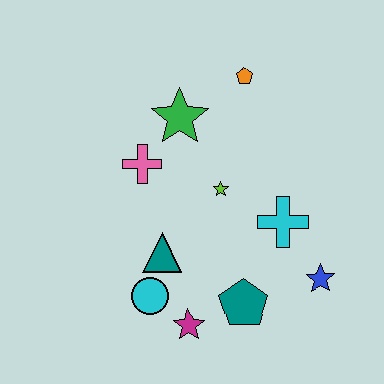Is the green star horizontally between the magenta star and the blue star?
No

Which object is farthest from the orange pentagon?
The magenta star is farthest from the orange pentagon.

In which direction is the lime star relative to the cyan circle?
The lime star is above the cyan circle.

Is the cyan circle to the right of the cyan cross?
No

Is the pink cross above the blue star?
Yes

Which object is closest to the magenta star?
The cyan circle is closest to the magenta star.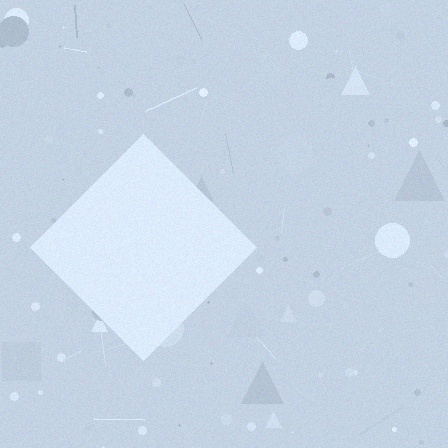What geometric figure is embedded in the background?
A diamond is embedded in the background.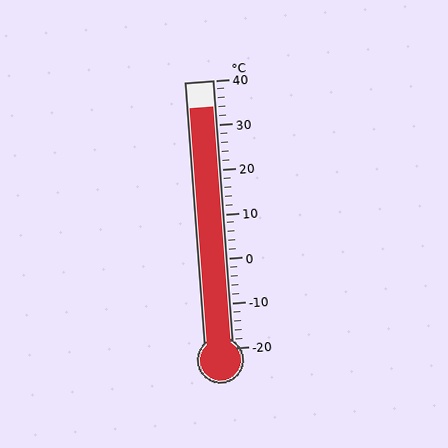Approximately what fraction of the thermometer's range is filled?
The thermometer is filled to approximately 90% of its range.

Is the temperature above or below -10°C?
The temperature is above -10°C.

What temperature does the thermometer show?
The thermometer shows approximately 34°C.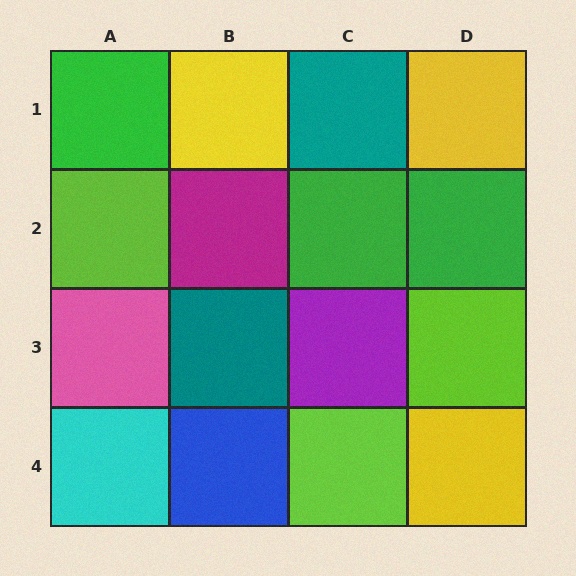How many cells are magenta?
1 cell is magenta.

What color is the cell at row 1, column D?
Yellow.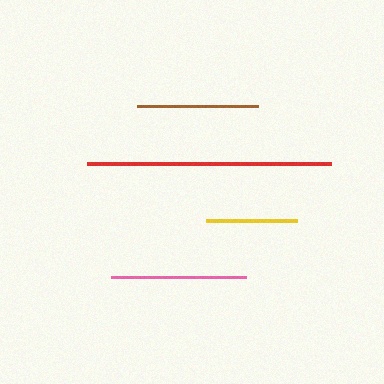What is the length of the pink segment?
The pink segment is approximately 135 pixels long.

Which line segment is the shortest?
The yellow line is the shortest at approximately 91 pixels.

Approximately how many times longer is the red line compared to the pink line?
The red line is approximately 1.8 times the length of the pink line.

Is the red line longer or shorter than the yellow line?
The red line is longer than the yellow line.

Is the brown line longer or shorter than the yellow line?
The brown line is longer than the yellow line.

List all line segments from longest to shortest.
From longest to shortest: red, pink, brown, yellow.